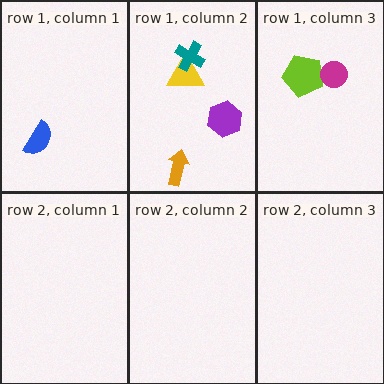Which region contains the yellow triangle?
The row 1, column 2 region.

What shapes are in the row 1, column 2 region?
The purple hexagon, the orange arrow, the yellow triangle, the teal cross.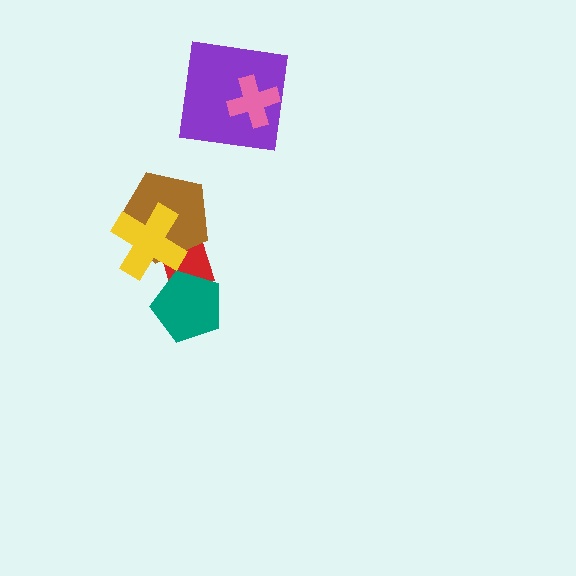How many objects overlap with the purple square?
1 object overlaps with the purple square.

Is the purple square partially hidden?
Yes, it is partially covered by another shape.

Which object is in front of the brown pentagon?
The yellow cross is in front of the brown pentagon.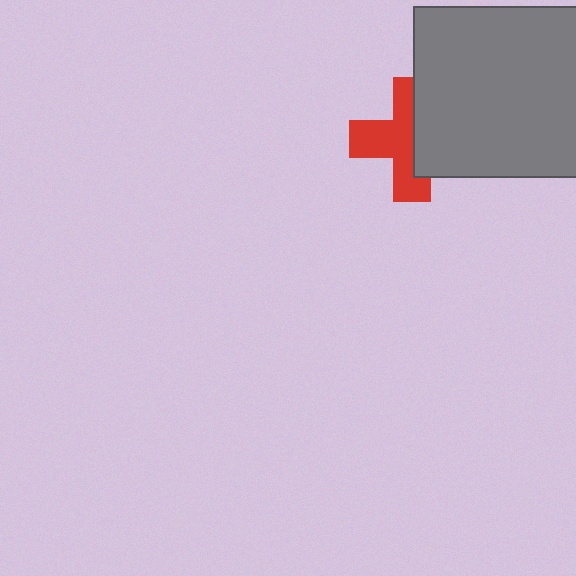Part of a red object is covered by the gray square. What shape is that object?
It is a cross.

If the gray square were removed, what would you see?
You would see the complete red cross.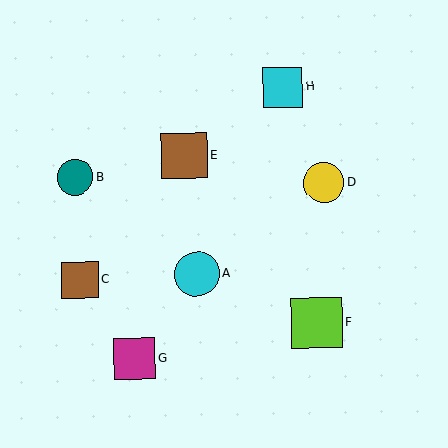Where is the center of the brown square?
The center of the brown square is at (184, 156).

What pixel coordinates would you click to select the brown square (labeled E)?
Click at (184, 156) to select the brown square E.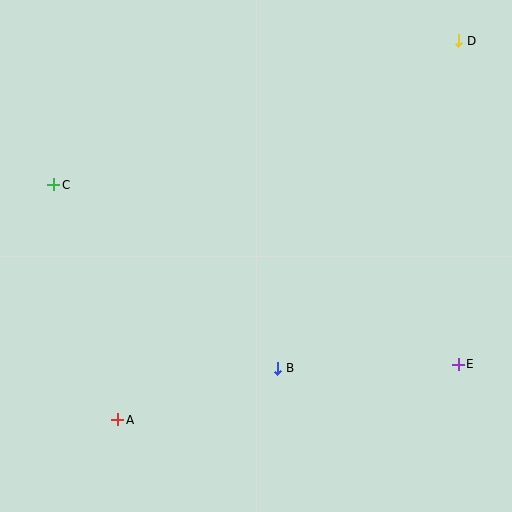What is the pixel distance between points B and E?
The distance between B and E is 181 pixels.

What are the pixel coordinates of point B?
Point B is at (278, 368).